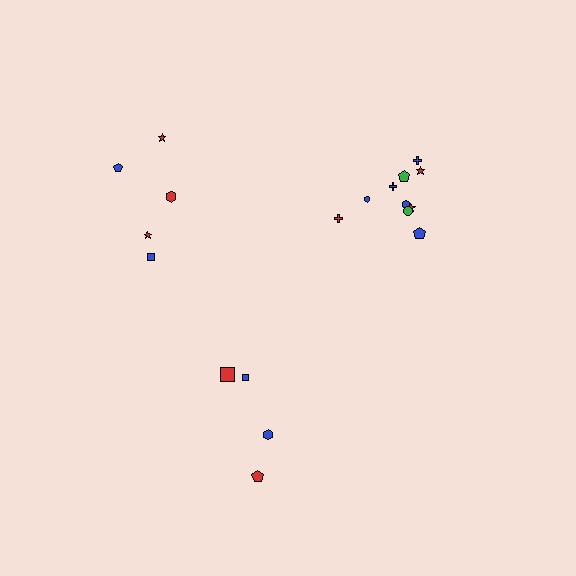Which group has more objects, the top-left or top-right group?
The top-right group.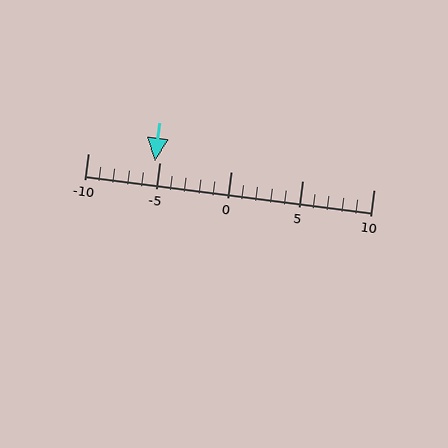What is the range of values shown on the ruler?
The ruler shows values from -10 to 10.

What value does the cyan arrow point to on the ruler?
The cyan arrow points to approximately -5.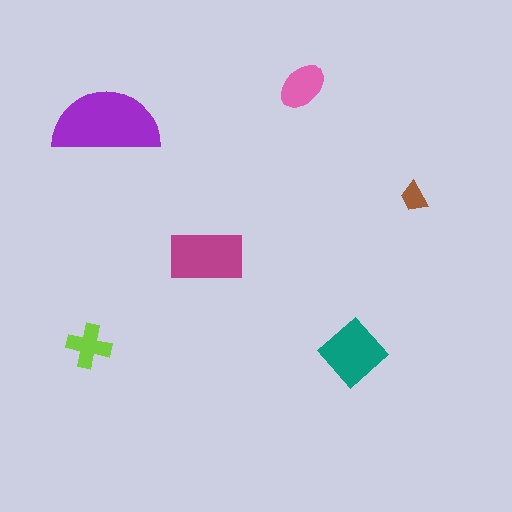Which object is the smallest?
The brown trapezoid.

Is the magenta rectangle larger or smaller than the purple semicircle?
Smaller.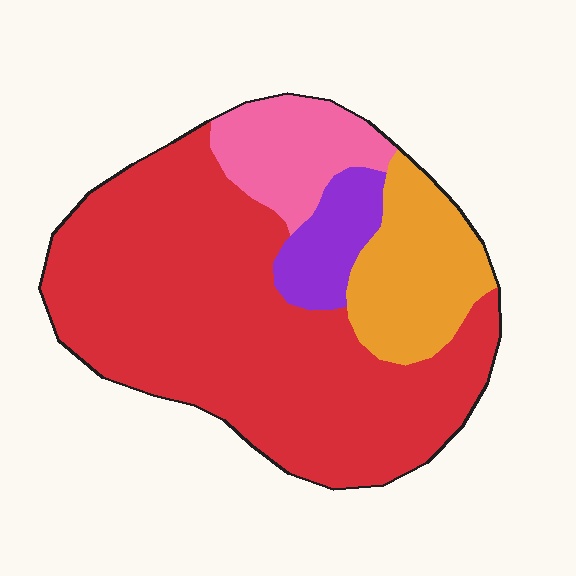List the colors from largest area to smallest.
From largest to smallest: red, orange, pink, purple.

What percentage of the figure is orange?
Orange takes up about one sixth (1/6) of the figure.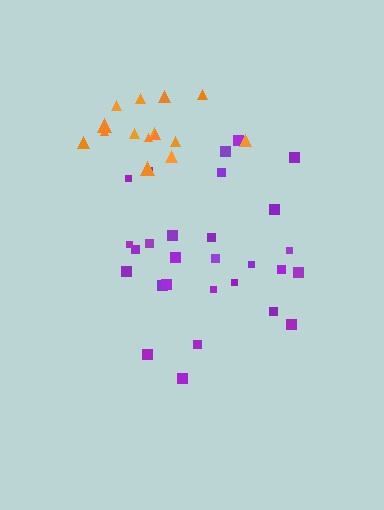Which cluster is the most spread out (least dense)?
Purple.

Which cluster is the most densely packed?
Orange.